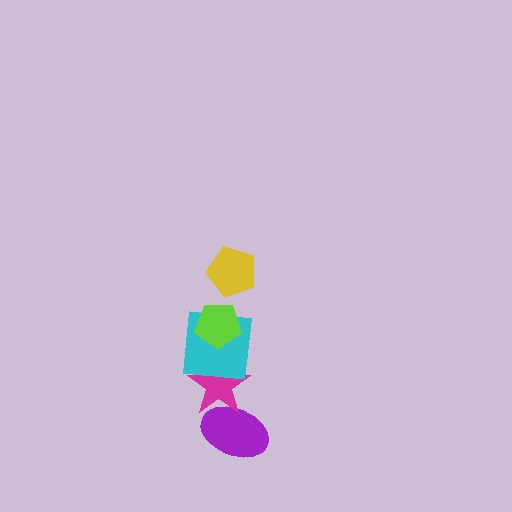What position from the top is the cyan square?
The cyan square is 3rd from the top.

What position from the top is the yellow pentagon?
The yellow pentagon is 1st from the top.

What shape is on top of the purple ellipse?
The magenta star is on top of the purple ellipse.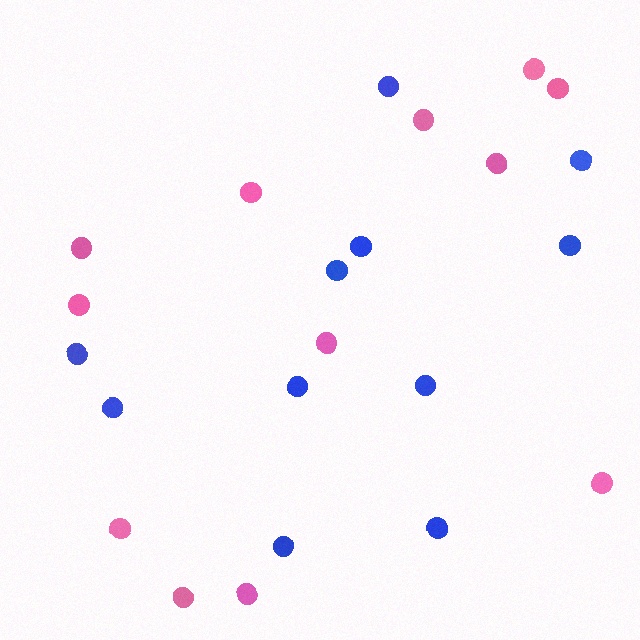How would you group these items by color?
There are 2 groups: one group of blue circles (11) and one group of pink circles (12).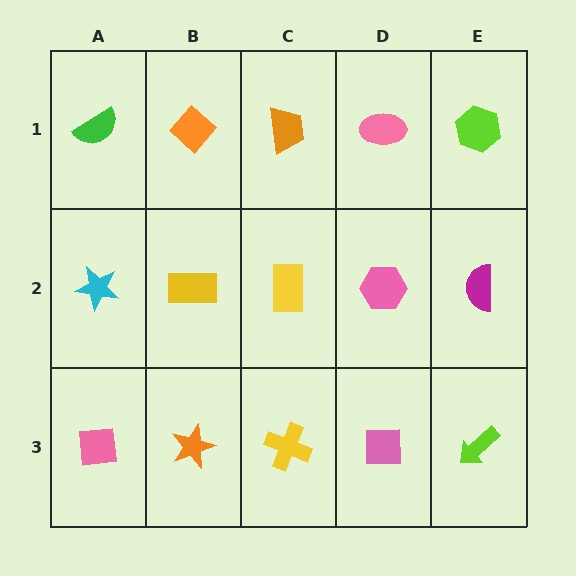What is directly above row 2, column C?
An orange trapezoid.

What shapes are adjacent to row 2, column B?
An orange diamond (row 1, column B), an orange star (row 3, column B), a cyan star (row 2, column A), a yellow rectangle (row 2, column C).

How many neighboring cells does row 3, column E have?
2.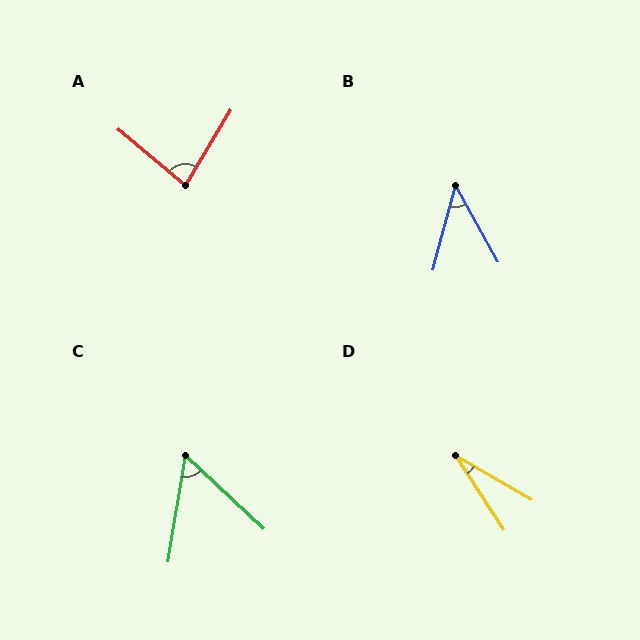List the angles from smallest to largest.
D (26°), B (44°), C (56°), A (82°).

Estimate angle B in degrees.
Approximately 44 degrees.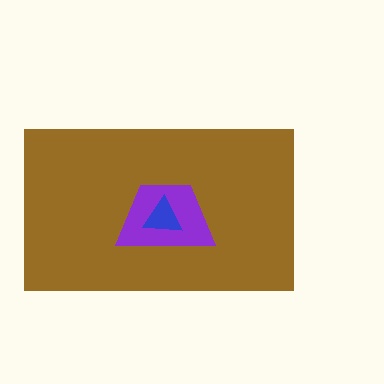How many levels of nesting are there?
3.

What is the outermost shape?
The brown rectangle.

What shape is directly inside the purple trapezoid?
The blue triangle.